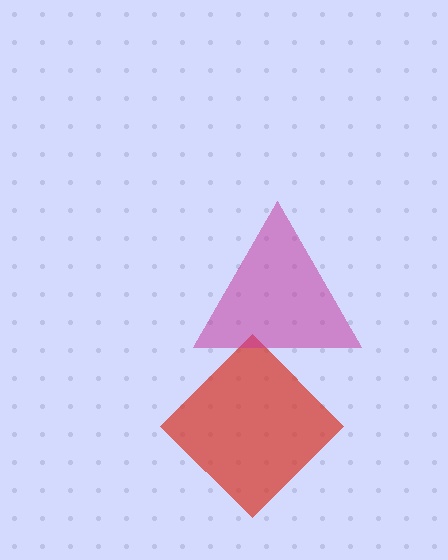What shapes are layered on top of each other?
The layered shapes are: a red diamond, a magenta triangle.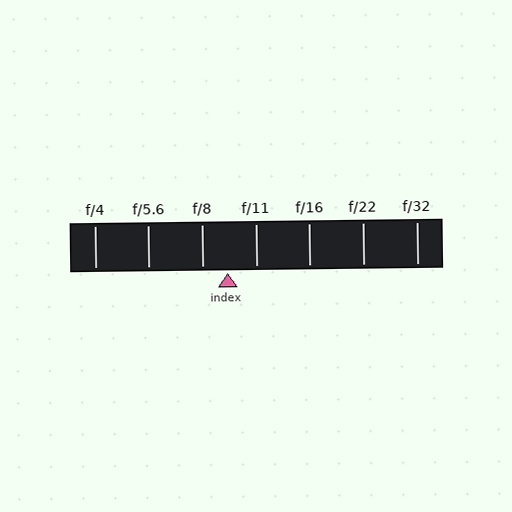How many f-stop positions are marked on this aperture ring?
There are 7 f-stop positions marked.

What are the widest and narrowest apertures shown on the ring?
The widest aperture shown is f/4 and the narrowest is f/32.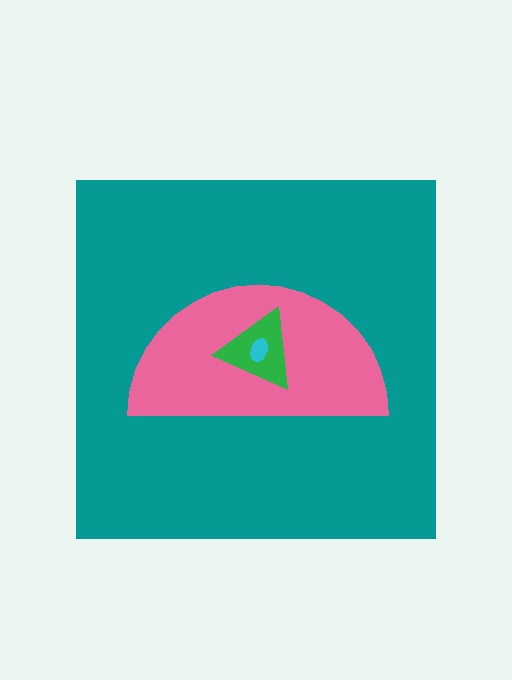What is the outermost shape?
The teal square.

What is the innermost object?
The cyan ellipse.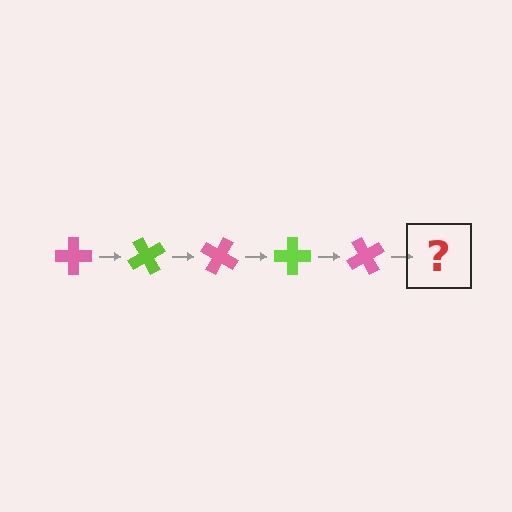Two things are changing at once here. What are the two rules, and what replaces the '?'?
The two rules are that it rotates 60 degrees each step and the color cycles through pink and lime. The '?' should be a lime cross, rotated 300 degrees from the start.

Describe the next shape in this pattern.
It should be a lime cross, rotated 300 degrees from the start.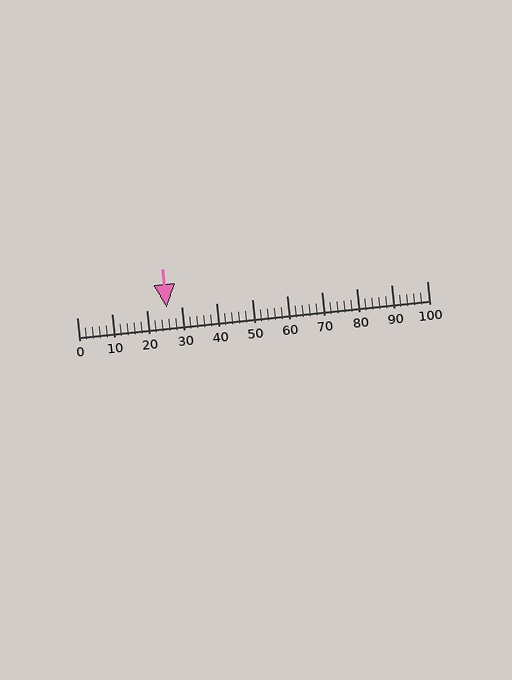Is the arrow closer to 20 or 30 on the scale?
The arrow is closer to 30.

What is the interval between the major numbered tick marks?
The major tick marks are spaced 10 units apart.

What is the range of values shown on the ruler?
The ruler shows values from 0 to 100.